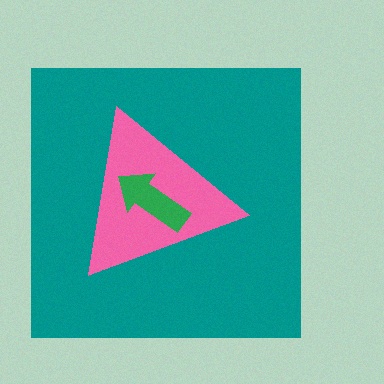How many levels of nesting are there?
3.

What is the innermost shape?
The green arrow.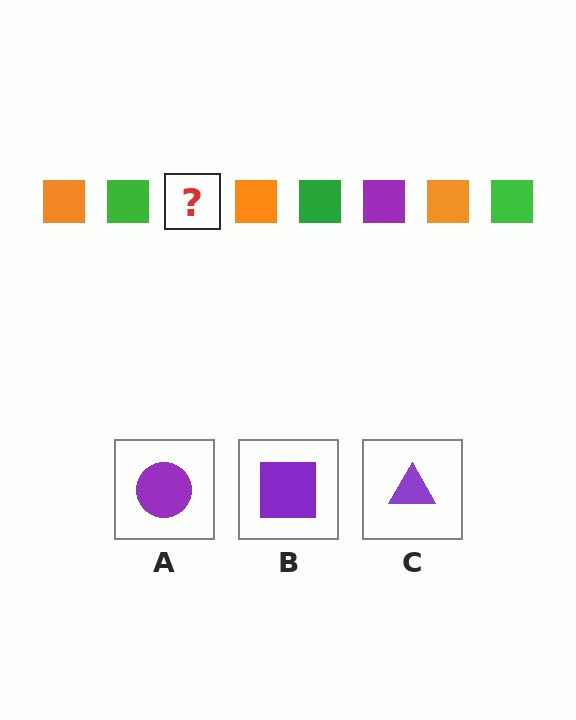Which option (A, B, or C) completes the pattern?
B.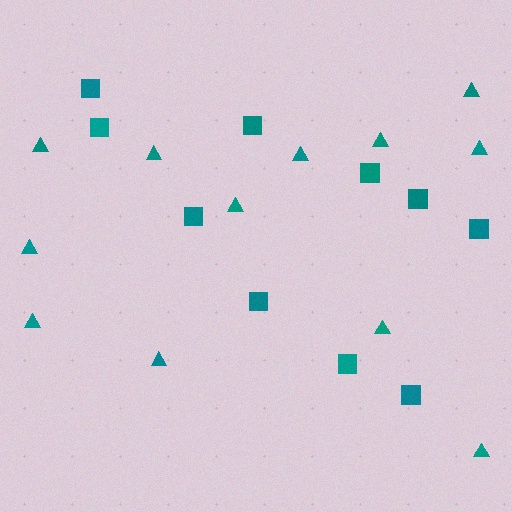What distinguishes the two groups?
There are 2 groups: one group of squares (10) and one group of triangles (12).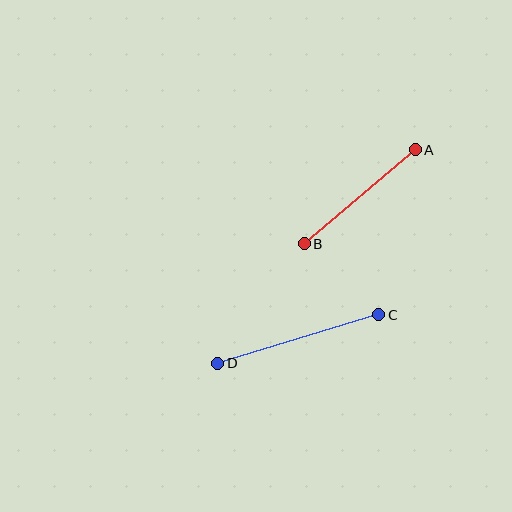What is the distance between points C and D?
The distance is approximately 168 pixels.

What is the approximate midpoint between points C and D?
The midpoint is at approximately (298, 339) pixels.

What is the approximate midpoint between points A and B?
The midpoint is at approximately (360, 197) pixels.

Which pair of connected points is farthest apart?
Points C and D are farthest apart.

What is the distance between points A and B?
The distance is approximately 146 pixels.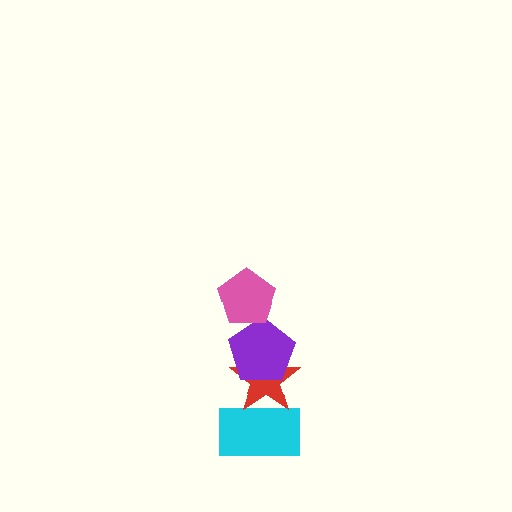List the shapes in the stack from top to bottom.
From top to bottom: the pink pentagon, the purple pentagon, the red star, the cyan rectangle.